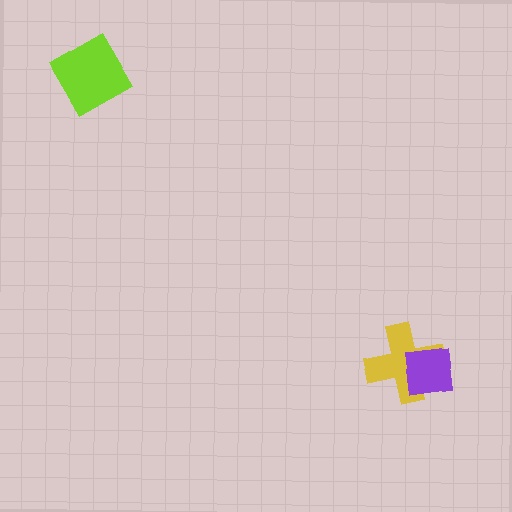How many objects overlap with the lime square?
0 objects overlap with the lime square.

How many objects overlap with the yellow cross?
1 object overlaps with the yellow cross.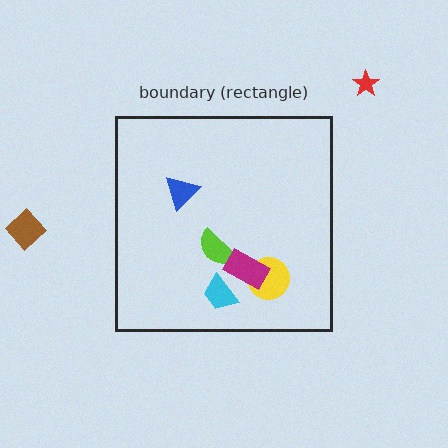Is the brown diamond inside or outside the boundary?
Outside.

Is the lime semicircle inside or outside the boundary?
Inside.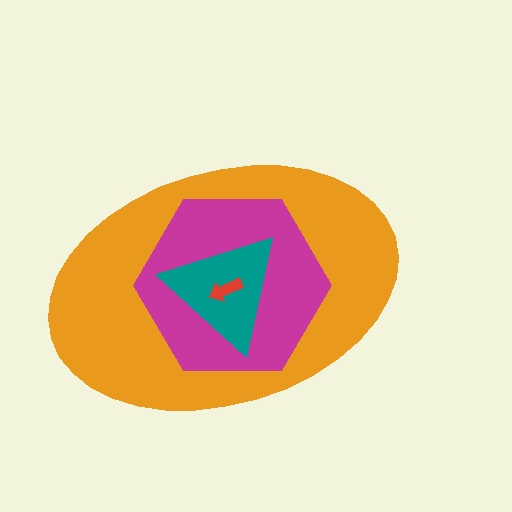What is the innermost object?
The red arrow.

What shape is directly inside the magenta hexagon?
The teal triangle.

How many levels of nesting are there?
4.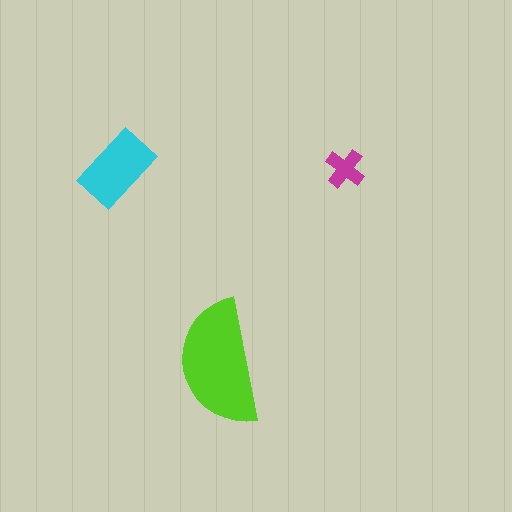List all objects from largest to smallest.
The lime semicircle, the cyan rectangle, the magenta cross.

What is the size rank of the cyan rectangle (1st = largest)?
2nd.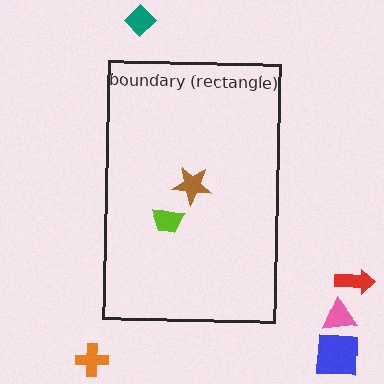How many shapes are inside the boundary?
2 inside, 5 outside.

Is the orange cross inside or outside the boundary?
Outside.